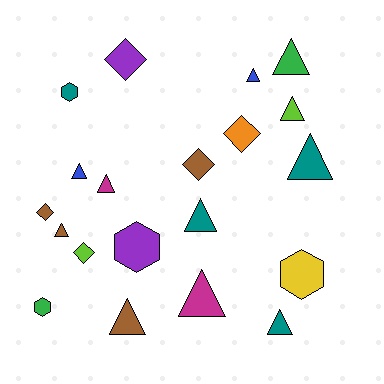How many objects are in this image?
There are 20 objects.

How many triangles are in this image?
There are 11 triangles.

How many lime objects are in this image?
There are 2 lime objects.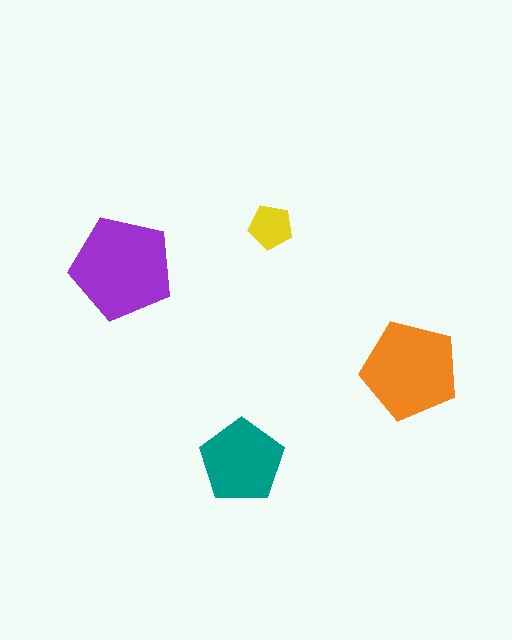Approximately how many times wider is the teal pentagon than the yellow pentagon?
About 2 times wider.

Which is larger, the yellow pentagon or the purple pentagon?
The purple one.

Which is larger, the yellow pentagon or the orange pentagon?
The orange one.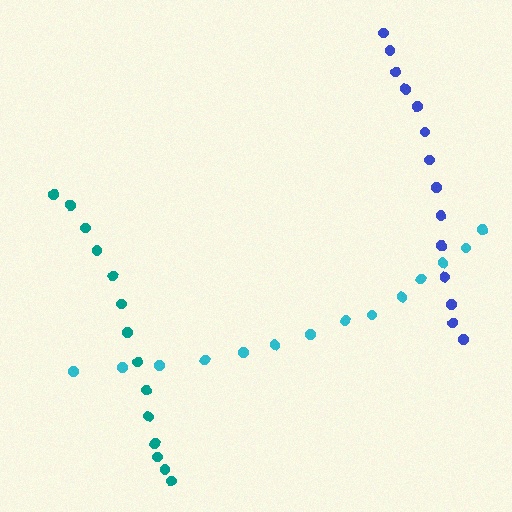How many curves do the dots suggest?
There are 3 distinct paths.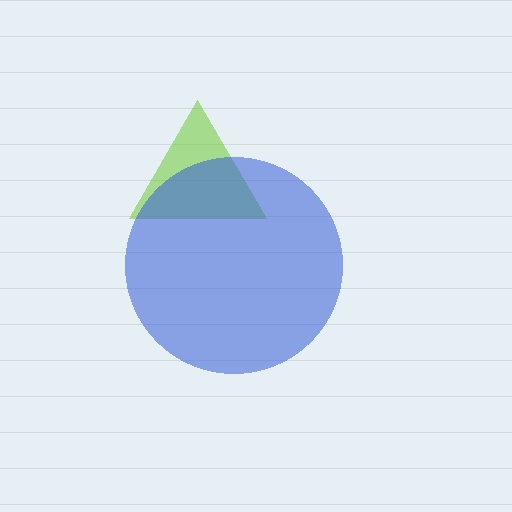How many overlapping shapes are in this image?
There are 2 overlapping shapes in the image.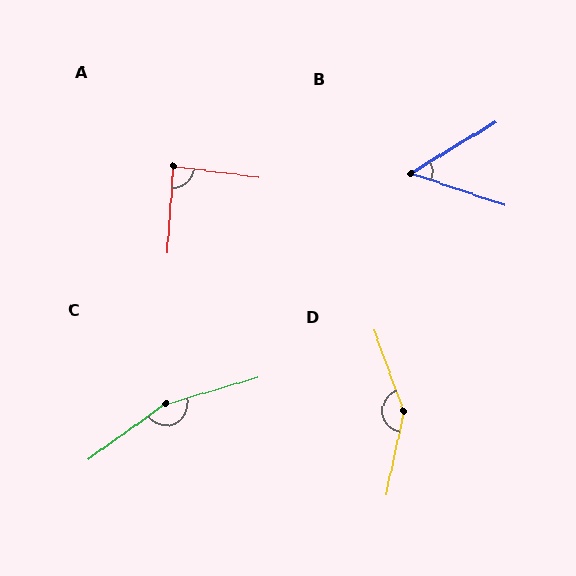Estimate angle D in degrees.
Approximately 148 degrees.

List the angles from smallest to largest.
B (50°), A (87°), D (148°), C (161°).